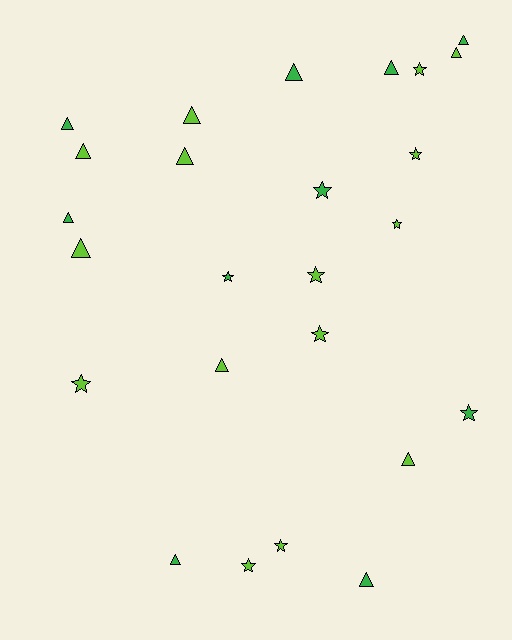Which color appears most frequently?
Lime, with 15 objects.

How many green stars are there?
There are 3 green stars.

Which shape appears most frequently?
Triangle, with 14 objects.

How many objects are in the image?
There are 25 objects.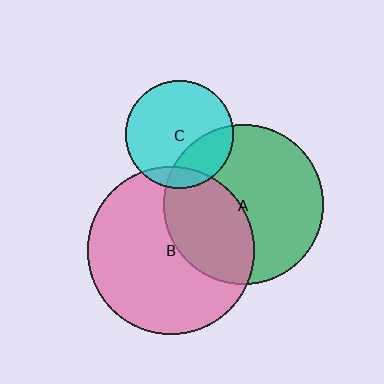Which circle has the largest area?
Circle B (pink).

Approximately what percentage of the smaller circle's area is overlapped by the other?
Approximately 25%.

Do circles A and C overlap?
Yes.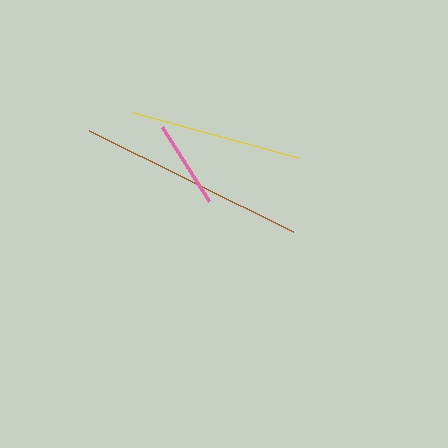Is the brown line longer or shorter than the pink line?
The brown line is longer than the pink line.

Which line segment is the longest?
The brown line is the longest at approximately 227 pixels.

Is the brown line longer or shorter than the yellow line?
The brown line is longer than the yellow line.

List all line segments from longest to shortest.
From longest to shortest: brown, yellow, pink.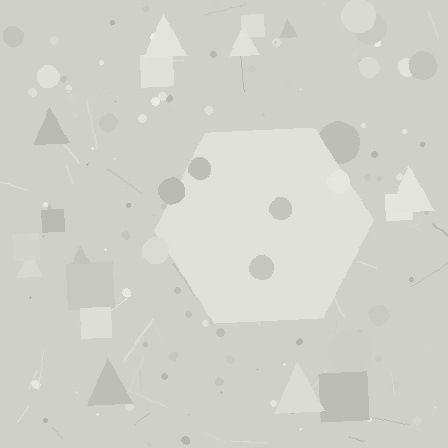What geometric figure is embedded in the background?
A hexagon is embedded in the background.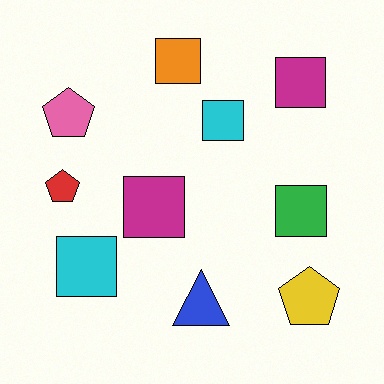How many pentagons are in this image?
There are 3 pentagons.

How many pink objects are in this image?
There is 1 pink object.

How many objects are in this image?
There are 10 objects.